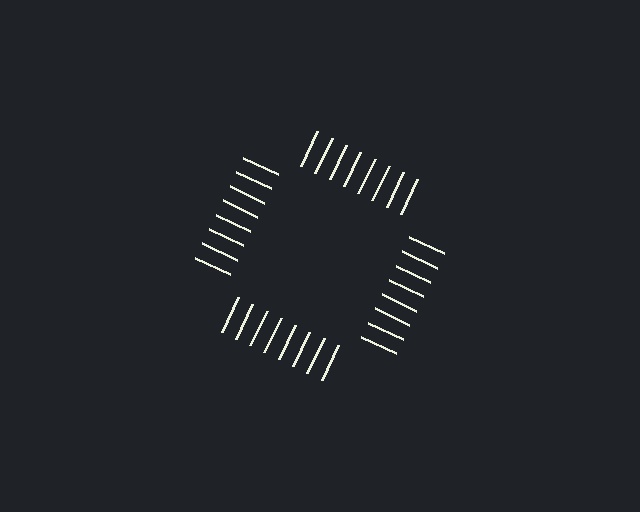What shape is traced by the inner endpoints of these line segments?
An illusory square — the line segments terminate on its edges but no continuous stroke is drawn.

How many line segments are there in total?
32 — 8 along each of the 4 edges.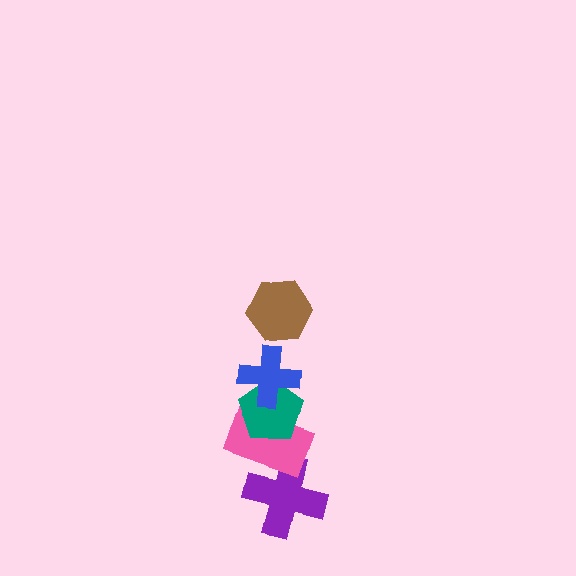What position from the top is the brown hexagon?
The brown hexagon is 1st from the top.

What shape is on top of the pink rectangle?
The teal pentagon is on top of the pink rectangle.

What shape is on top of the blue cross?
The brown hexagon is on top of the blue cross.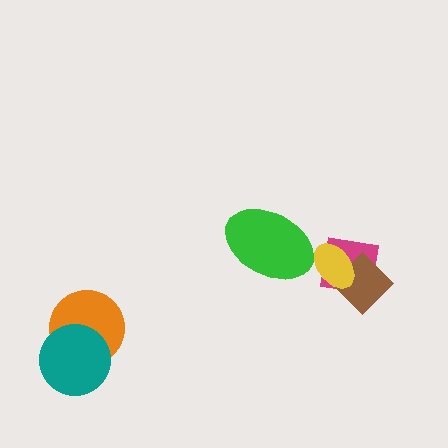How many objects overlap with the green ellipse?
0 objects overlap with the green ellipse.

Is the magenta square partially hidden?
Yes, it is partially covered by another shape.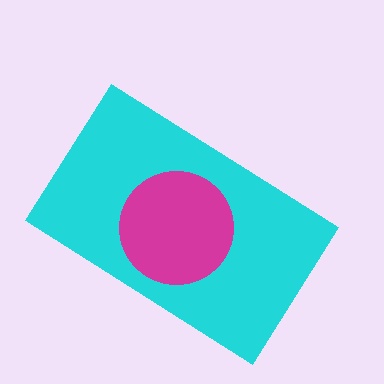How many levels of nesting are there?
2.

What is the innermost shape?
The magenta circle.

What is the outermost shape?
The cyan rectangle.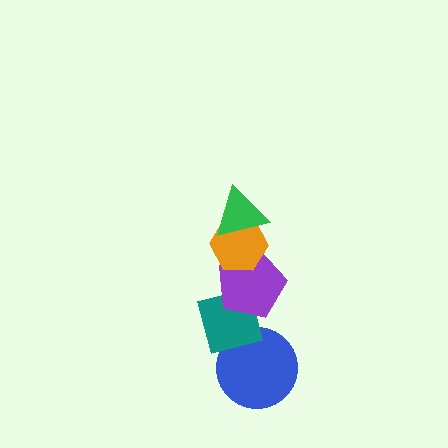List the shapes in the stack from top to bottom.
From top to bottom: the green triangle, the orange hexagon, the purple pentagon, the teal square, the blue circle.